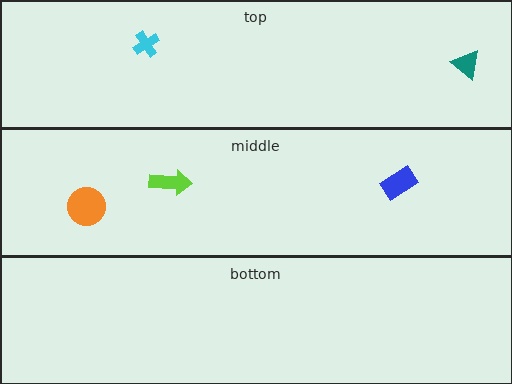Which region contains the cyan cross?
The top region.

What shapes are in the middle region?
The orange circle, the blue rectangle, the lime arrow.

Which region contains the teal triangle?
The top region.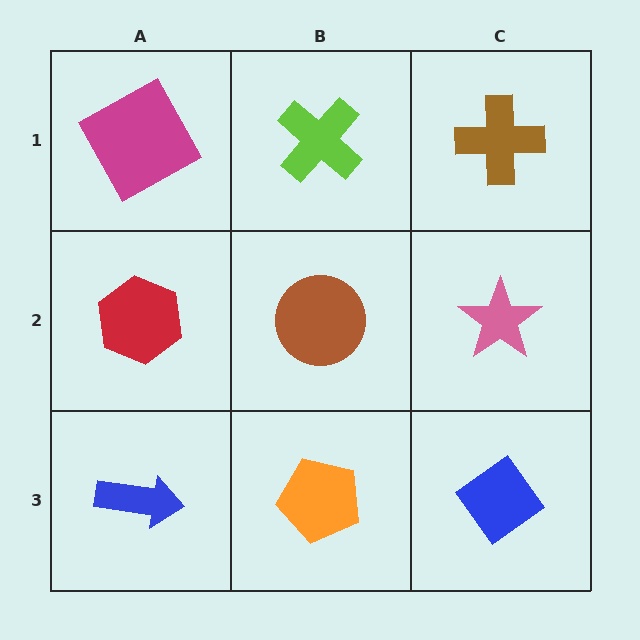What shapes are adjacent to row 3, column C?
A pink star (row 2, column C), an orange pentagon (row 3, column B).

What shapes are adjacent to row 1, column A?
A red hexagon (row 2, column A), a lime cross (row 1, column B).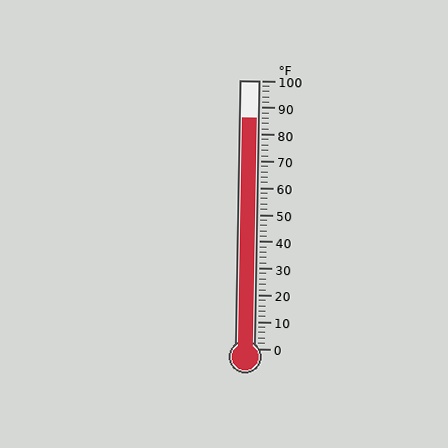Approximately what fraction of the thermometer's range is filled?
The thermometer is filled to approximately 85% of its range.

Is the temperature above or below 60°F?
The temperature is above 60°F.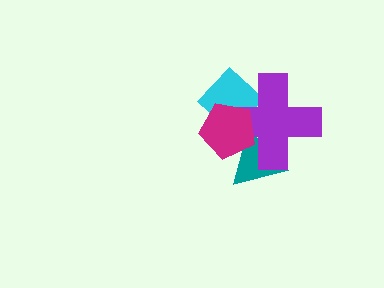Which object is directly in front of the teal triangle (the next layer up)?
The purple cross is directly in front of the teal triangle.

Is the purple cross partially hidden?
Yes, it is partially covered by another shape.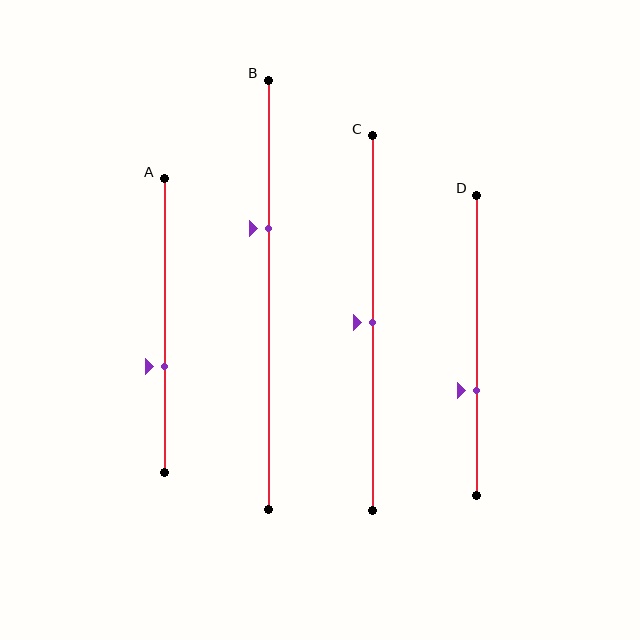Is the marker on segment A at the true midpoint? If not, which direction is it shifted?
No, the marker on segment A is shifted downward by about 14% of the segment length.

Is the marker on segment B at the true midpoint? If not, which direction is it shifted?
No, the marker on segment B is shifted upward by about 15% of the segment length.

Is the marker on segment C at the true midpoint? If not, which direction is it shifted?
Yes, the marker on segment C is at the true midpoint.